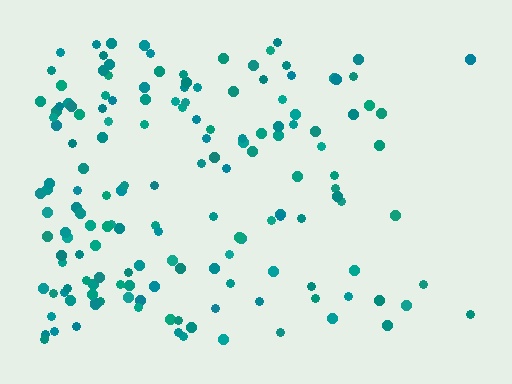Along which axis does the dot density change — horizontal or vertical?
Horizontal.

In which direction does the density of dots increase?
From right to left, with the left side densest.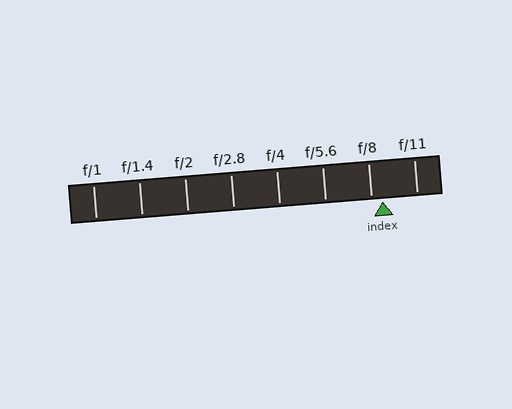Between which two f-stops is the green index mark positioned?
The index mark is between f/8 and f/11.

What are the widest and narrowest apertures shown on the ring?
The widest aperture shown is f/1 and the narrowest is f/11.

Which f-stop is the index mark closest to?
The index mark is closest to f/8.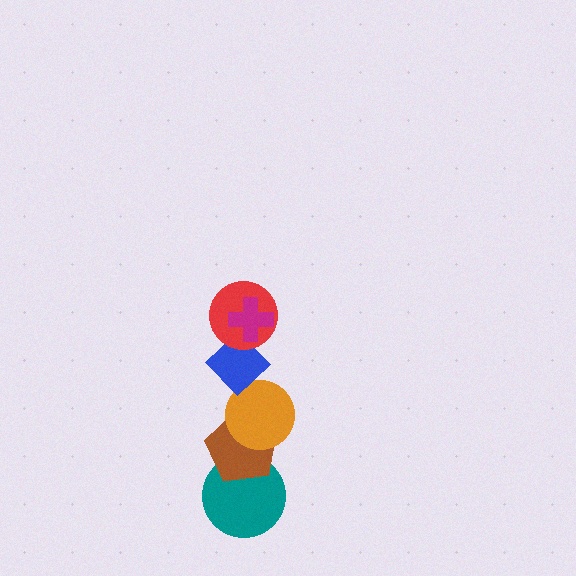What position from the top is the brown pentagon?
The brown pentagon is 5th from the top.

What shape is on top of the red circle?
The magenta cross is on top of the red circle.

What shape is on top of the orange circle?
The blue diamond is on top of the orange circle.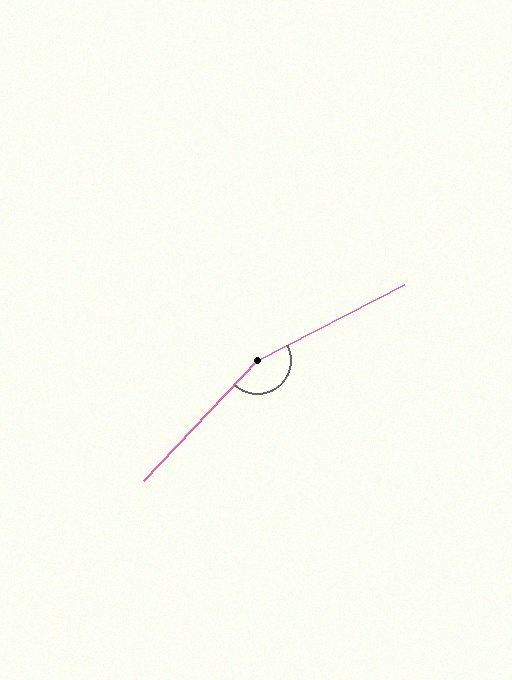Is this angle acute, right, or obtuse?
It is obtuse.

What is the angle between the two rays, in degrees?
Approximately 161 degrees.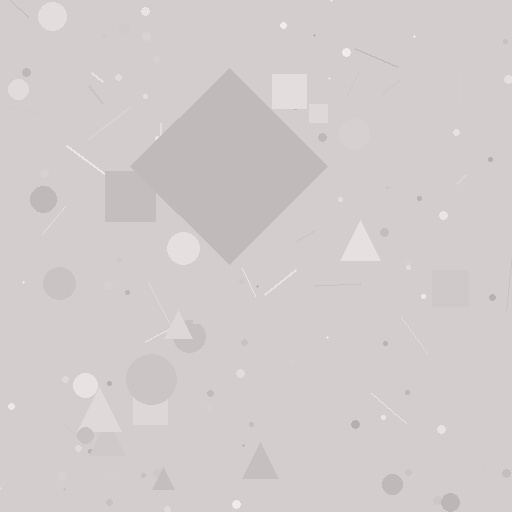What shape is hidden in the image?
A diamond is hidden in the image.